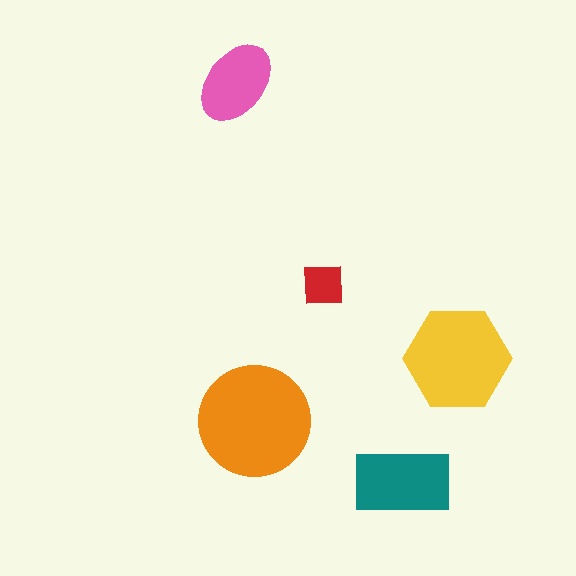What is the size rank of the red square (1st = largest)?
5th.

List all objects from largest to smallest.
The orange circle, the yellow hexagon, the teal rectangle, the pink ellipse, the red square.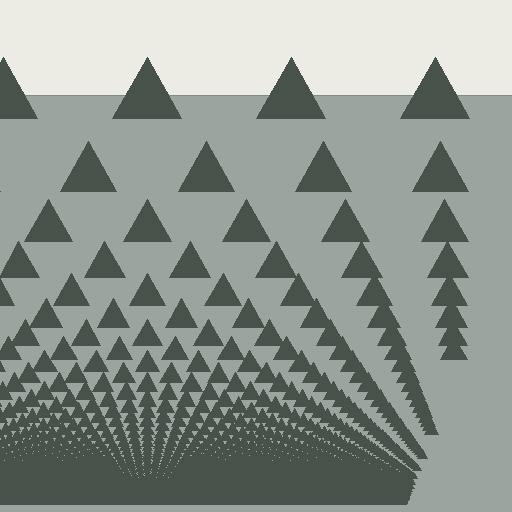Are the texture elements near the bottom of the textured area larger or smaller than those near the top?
Smaller. The gradient is inverted — elements near the bottom are smaller and denser.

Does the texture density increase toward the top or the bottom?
Density increases toward the bottom.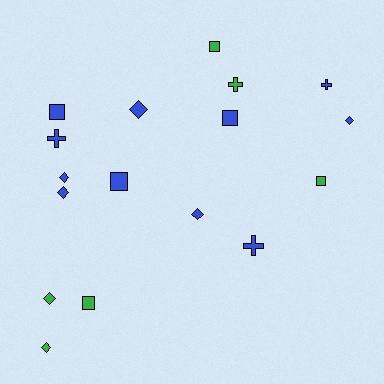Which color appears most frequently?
Blue, with 11 objects.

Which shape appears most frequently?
Diamond, with 7 objects.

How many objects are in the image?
There are 17 objects.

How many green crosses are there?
There is 1 green cross.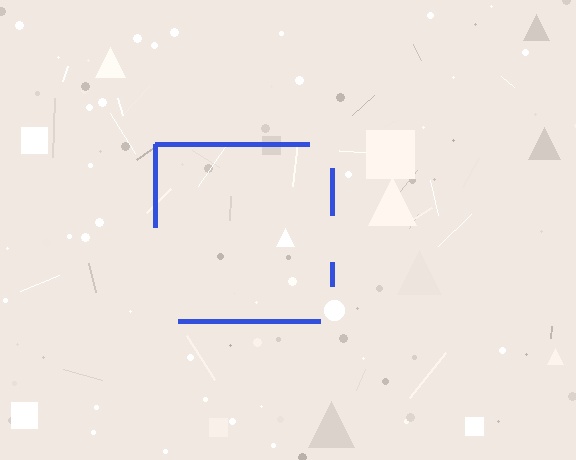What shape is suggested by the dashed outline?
The dashed outline suggests a square.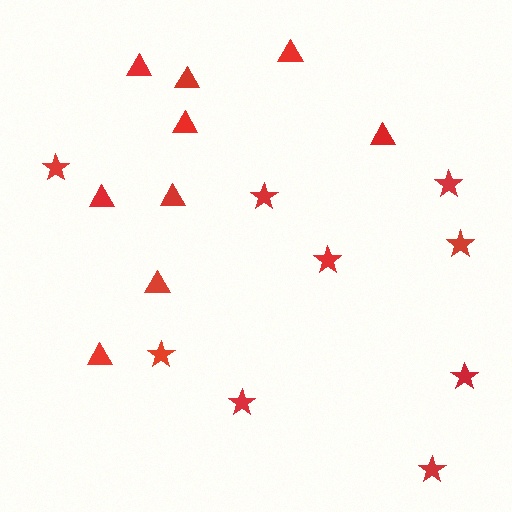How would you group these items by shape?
There are 2 groups: one group of triangles (9) and one group of stars (9).